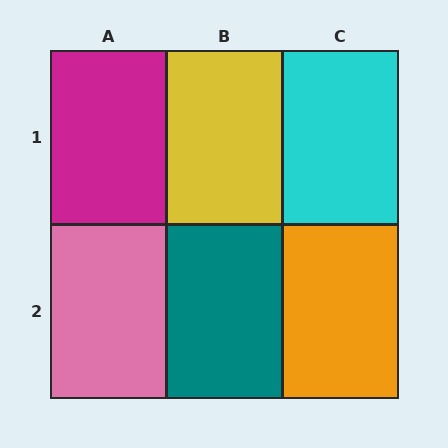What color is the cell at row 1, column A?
Magenta.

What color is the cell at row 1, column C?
Cyan.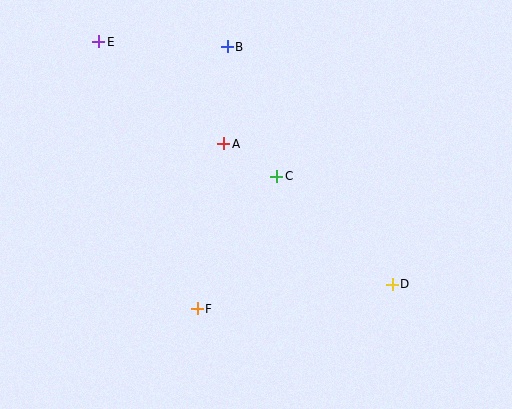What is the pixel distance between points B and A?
The distance between B and A is 97 pixels.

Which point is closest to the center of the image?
Point C at (277, 176) is closest to the center.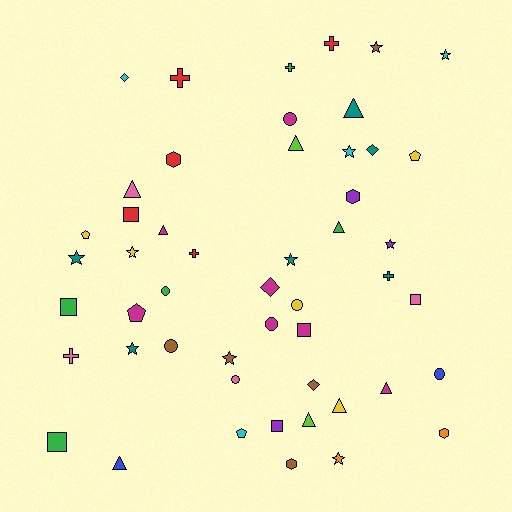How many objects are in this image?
There are 50 objects.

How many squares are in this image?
There are 6 squares.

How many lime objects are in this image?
There are 2 lime objects.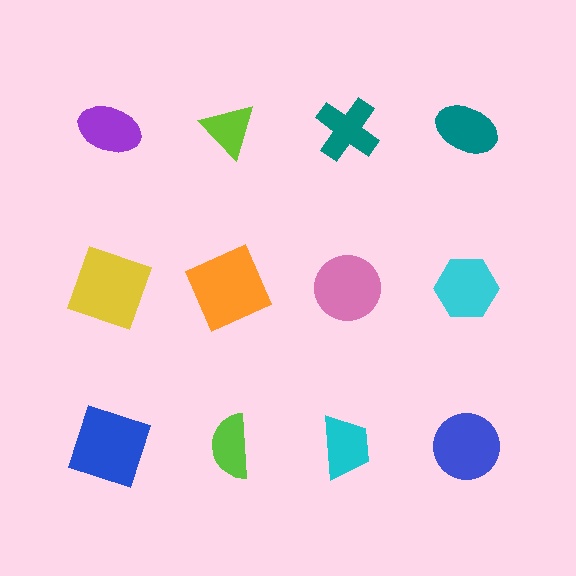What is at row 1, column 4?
A teal ellipse.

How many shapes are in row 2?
4 shapes.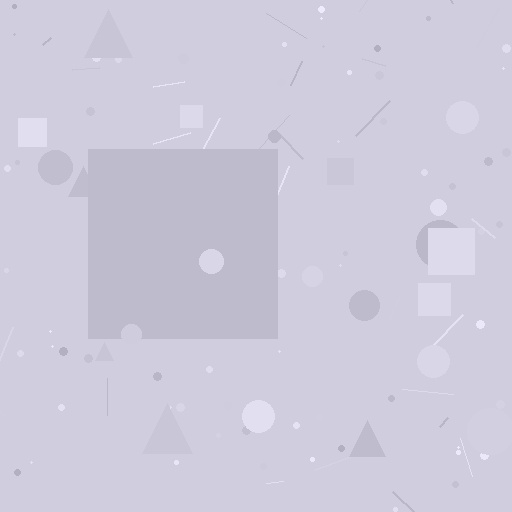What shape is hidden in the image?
A square is hidden in the image.